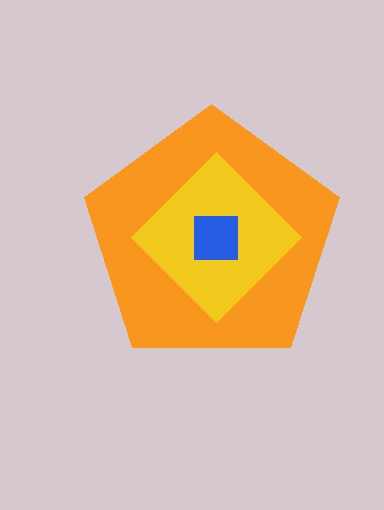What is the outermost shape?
The orange pentagon.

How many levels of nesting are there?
3.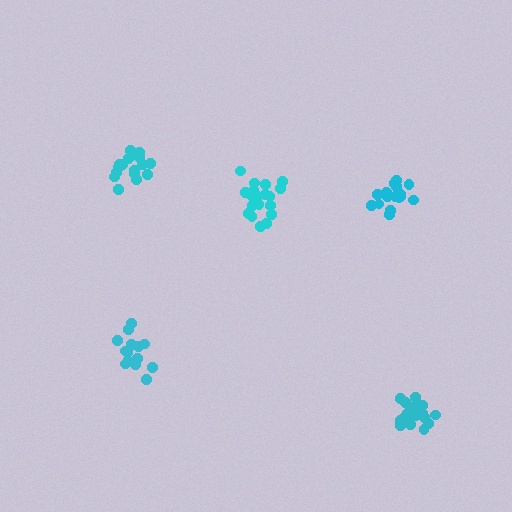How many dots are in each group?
Group 1: 16 dots, Group 2: 21 dots, Group 3: 21 dots, Group 4: 17 dots, Group 5: 15 dots (90 total).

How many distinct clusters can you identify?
There are 5 distinct clusters.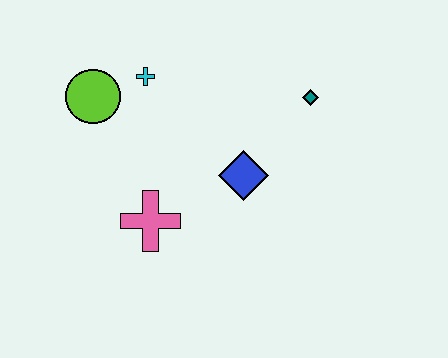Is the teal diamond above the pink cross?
Yes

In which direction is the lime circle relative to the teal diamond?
The lime circle is to the left of the teal diamond.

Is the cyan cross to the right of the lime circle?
Yes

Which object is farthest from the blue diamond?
The lime circle is farthest from the blue diamond.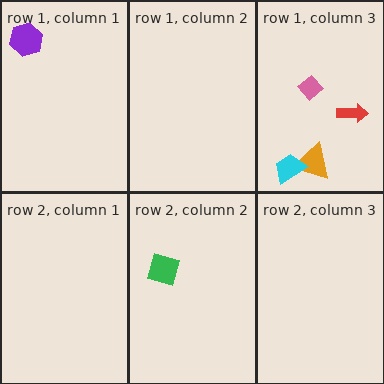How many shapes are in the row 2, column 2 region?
1.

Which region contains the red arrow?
The row 1, column 3 region.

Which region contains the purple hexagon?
The row 1, column 1 region.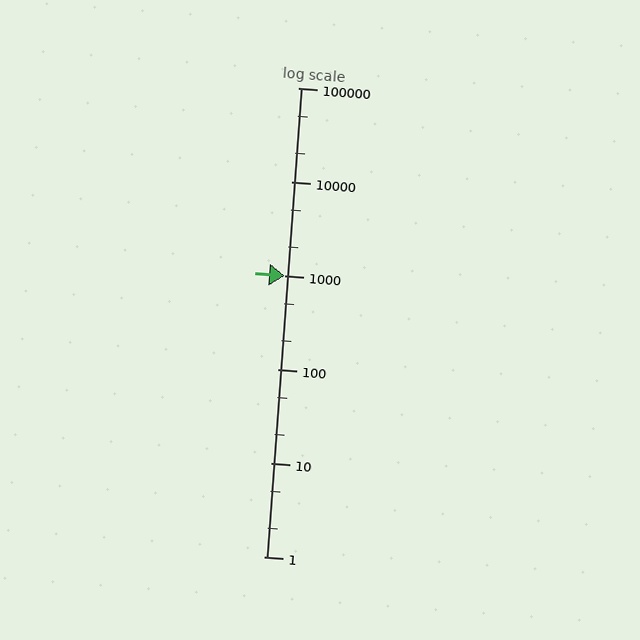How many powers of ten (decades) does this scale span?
The scale spans 5 decades, from 1 to 100000.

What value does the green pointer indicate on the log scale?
The pointer indicates approximately 990.